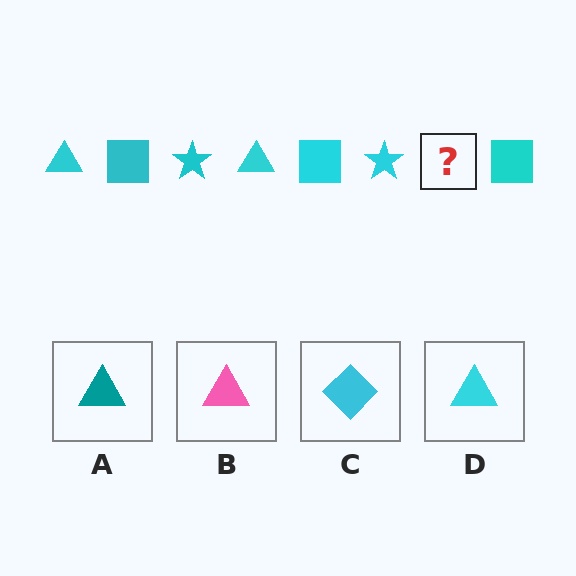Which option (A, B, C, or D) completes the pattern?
D.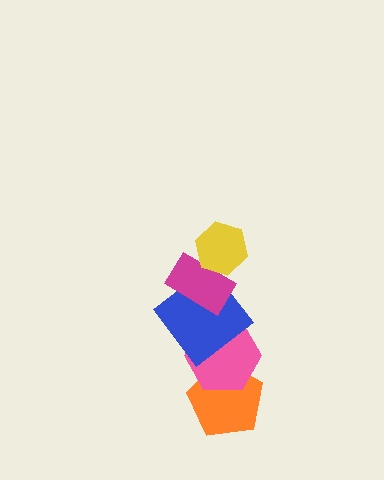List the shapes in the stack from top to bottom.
From top to bottom: the yellow hexagon, the magenta rectangle, the blue diamond, the pink hexagon, the orange pentagon.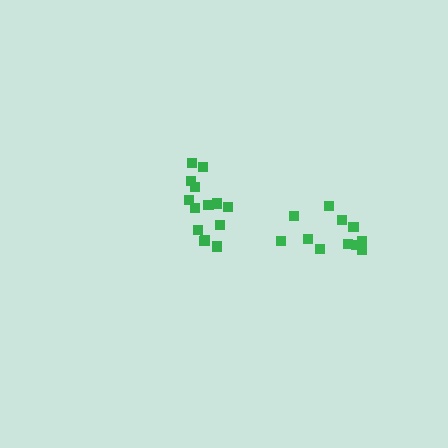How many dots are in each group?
Group 1: 11 dots, Group 2: 14 dots (25 total).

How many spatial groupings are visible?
There are 2 spatial groupings.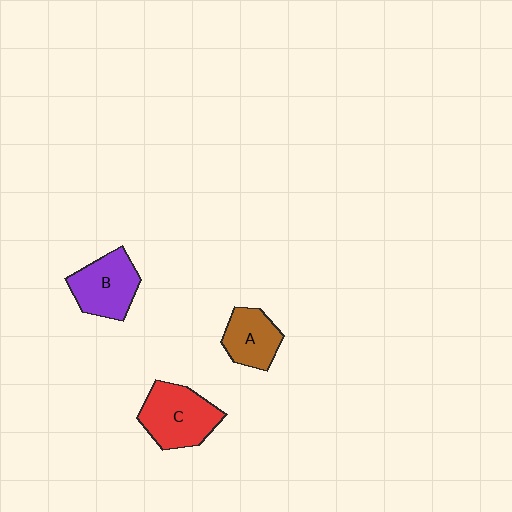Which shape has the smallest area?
Shape A (brown).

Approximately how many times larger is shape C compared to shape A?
Approximately 1.5 times.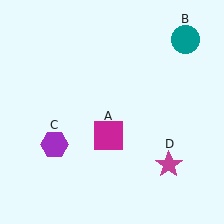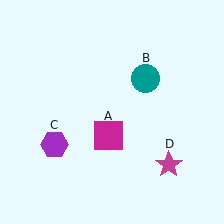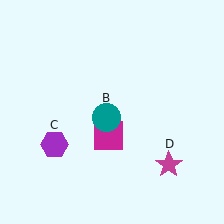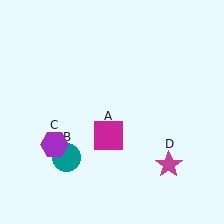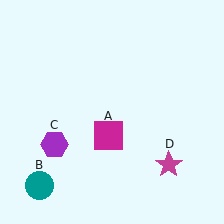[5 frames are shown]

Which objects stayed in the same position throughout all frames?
Magenta square (object A) and purple hexagon (object C) and magenta star (object D) remained stationary.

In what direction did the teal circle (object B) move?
The teal circle (object B) moved down and to the left.